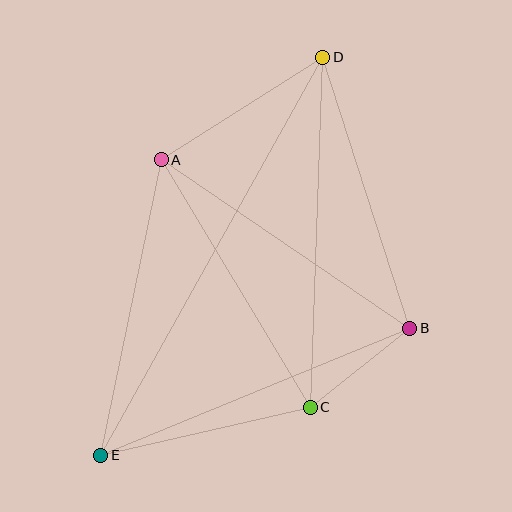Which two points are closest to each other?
Points B and C are closest to each other.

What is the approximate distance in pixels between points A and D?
The distance between A and D is approximately 191 pixels.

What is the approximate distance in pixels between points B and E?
The distance between B and E is approximately 334 pixels.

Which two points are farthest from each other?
Points D and E are farthest from each other.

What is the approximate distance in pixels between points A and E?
The distance between A and E is approximately 302 pixels.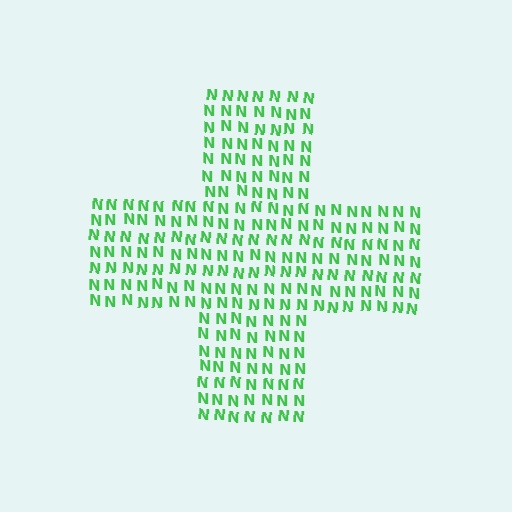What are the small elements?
The small elements are letter N's.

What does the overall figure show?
The overall figure shows a cross.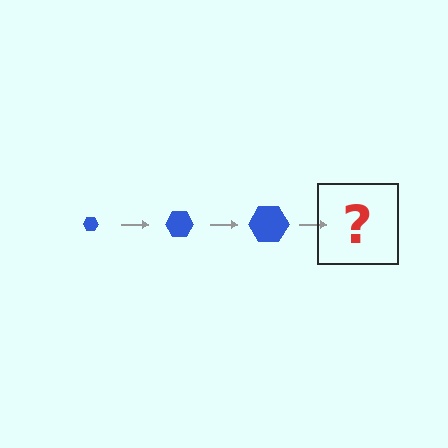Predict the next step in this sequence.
The next step is a blue hexagon, larger than the previous one.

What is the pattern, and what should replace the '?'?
The pattern is that the hexagon gets progressively larger each step. The '?' should be a blue hexagon, larger than the previous one.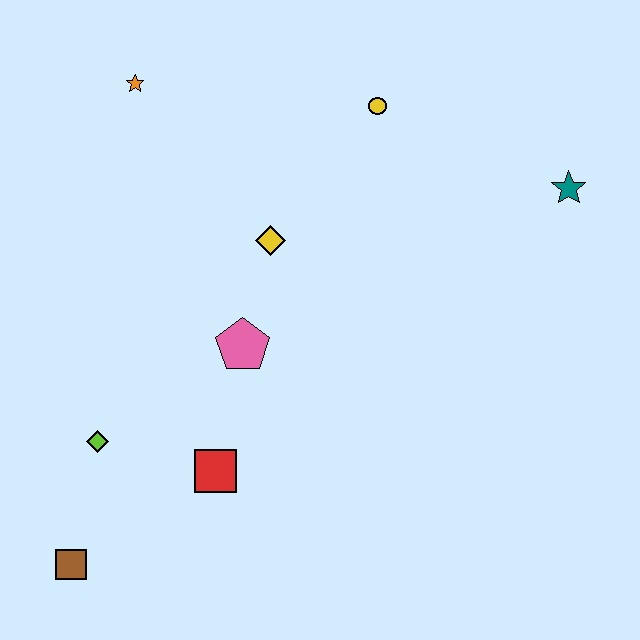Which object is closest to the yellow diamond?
The pink pentagon is closest to the yellow diamond.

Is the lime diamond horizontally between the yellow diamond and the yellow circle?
No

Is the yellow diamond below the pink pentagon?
No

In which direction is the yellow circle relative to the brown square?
The yellow circle is above the brown square.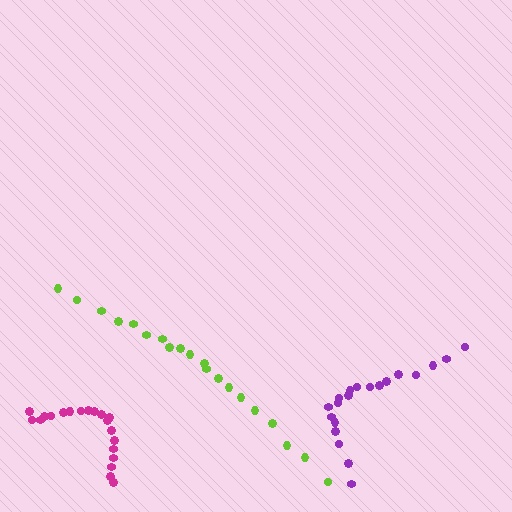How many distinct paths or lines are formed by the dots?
There are 3 distinct paths.